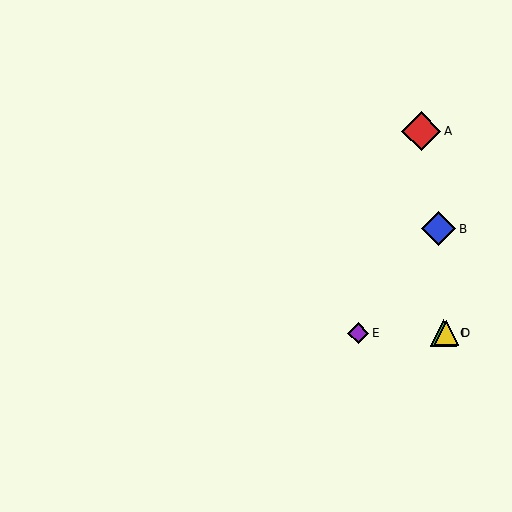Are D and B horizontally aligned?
No, D is at y≈333 and B is at y≈229.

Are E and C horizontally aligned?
Yes, both are at y≈333.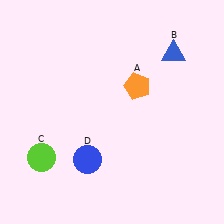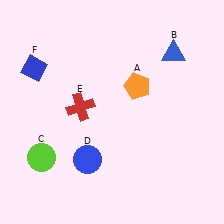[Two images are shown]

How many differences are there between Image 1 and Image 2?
There are 2 differences between the two images.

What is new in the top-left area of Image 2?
A blue diamond (F) was added in the top-left area of Image 2.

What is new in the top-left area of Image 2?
A red cross (E) was added in the top-left area of Image 2.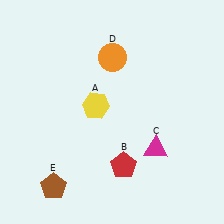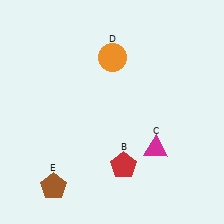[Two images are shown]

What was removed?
The yellow hexagon (A) was removed in Image 2.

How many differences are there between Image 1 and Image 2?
There is 1 difference between the two images.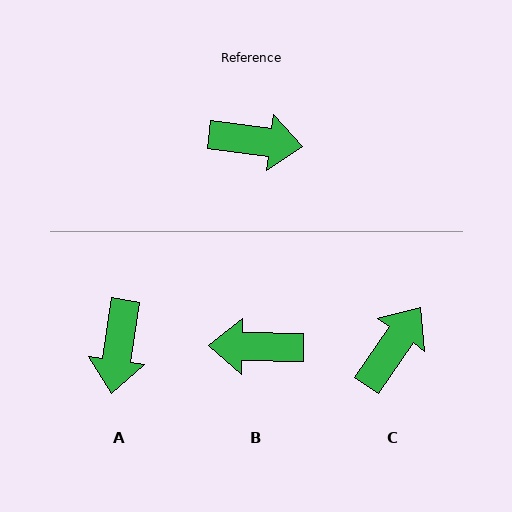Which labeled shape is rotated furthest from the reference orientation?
B, about 174 degrees away.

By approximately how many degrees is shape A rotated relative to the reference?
Approximately 91 degrees clockwise.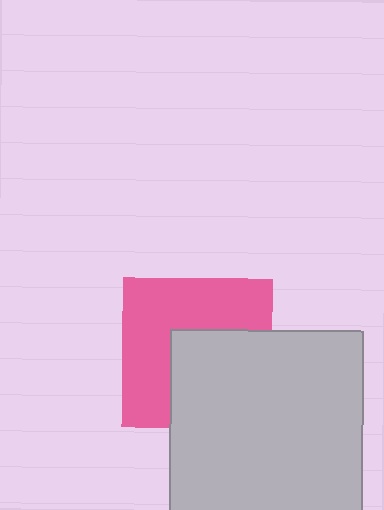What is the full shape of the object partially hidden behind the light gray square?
The partially hidden object is a pink square.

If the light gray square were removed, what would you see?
You would see the complete pink square.